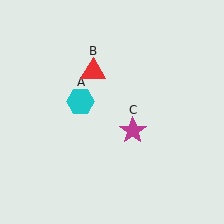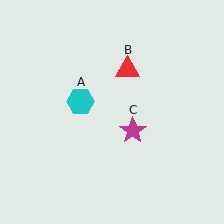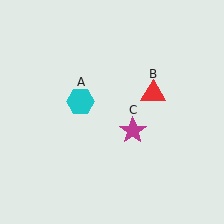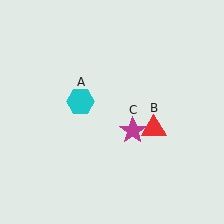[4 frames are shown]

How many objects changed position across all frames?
1 object changed position: red triangle (object B).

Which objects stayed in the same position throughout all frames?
Cyan hexagon (object A) and magenta star (object C) remained stationary.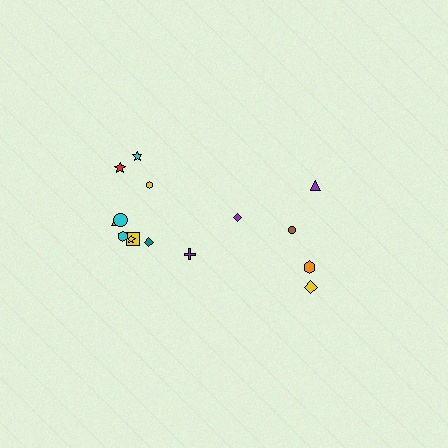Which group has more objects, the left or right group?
The left group.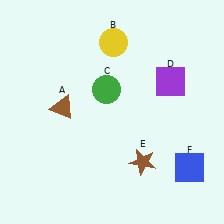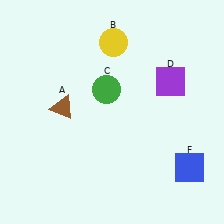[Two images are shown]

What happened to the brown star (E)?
The brown star (E) was removed in Image 2. It was in the bottom-right area of Image 1.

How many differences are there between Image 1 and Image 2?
There is 1 difference between the two images.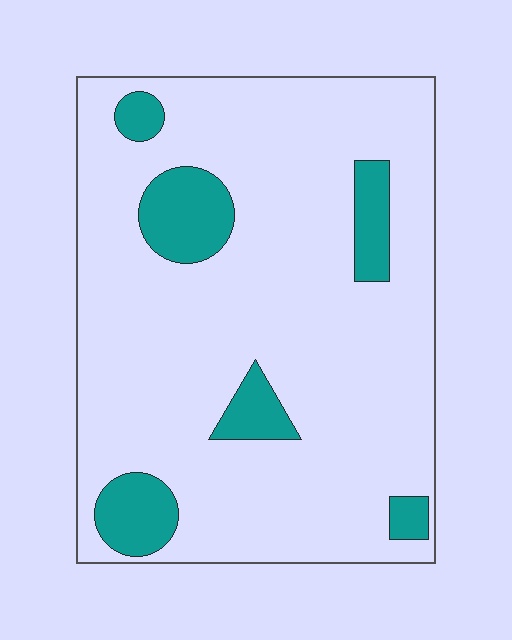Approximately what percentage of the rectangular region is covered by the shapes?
Approximately 15%.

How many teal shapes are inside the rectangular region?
6.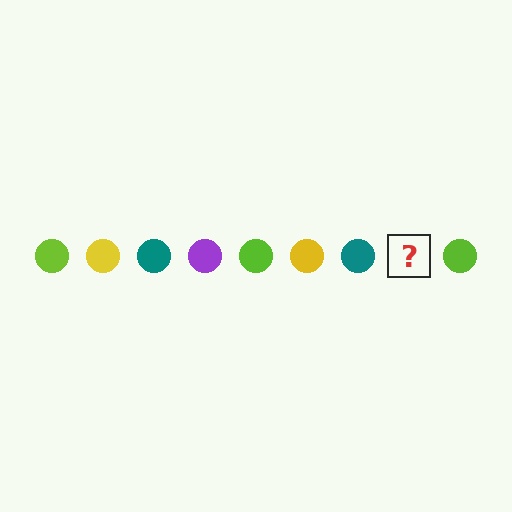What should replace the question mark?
The question mark should be replaced with a purple circle.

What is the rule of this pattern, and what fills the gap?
The rule is that the pattern cycles through lime, yellow, teal, purple circles. The gap should be filled with a purple circle.